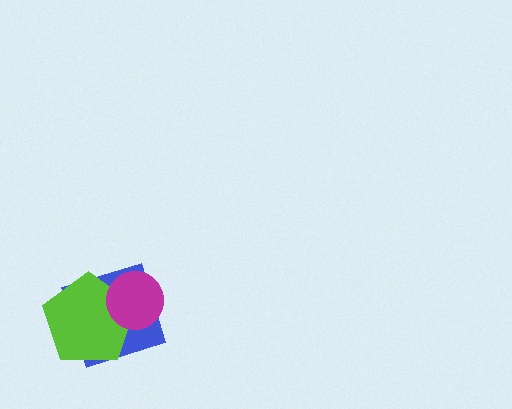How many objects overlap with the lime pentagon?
2 objects overlap with the lime pentagon.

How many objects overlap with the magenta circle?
2 objects overlap with the magenta circle.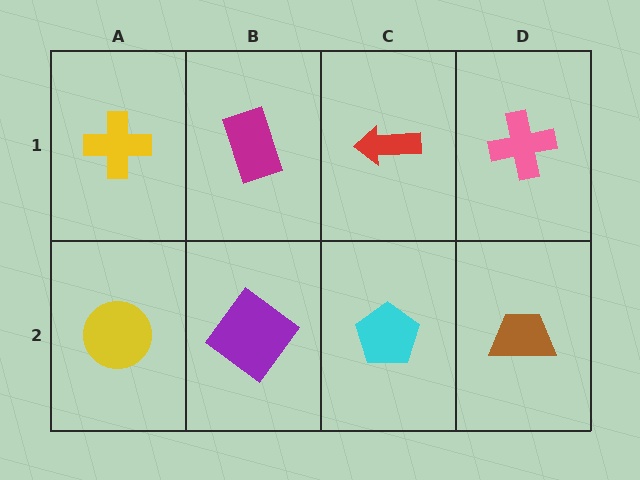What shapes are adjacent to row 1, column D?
A brown trapezoid (row 2, column D), a red arrow (row 1, column C).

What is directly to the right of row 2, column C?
A brown trapezoid.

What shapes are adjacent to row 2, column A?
A yellow cross (row 1, column A), a purple diamond (row 2, column B).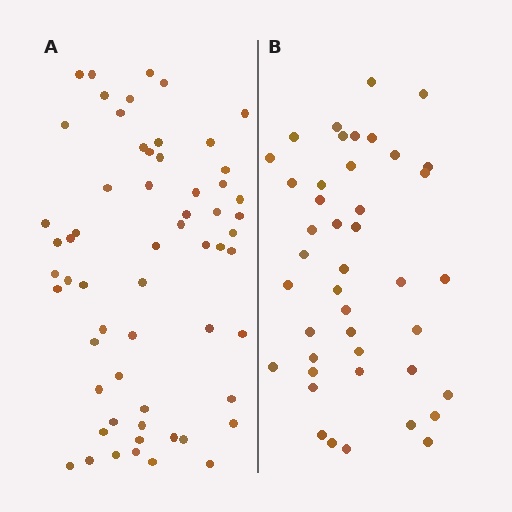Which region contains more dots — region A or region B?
Region A (the left region) has more dots.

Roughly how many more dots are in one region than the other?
Region A has approximately 15 more dots than region B.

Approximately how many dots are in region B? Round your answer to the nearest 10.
About 40 dots. (The exact count is 43, which rounds to 40.)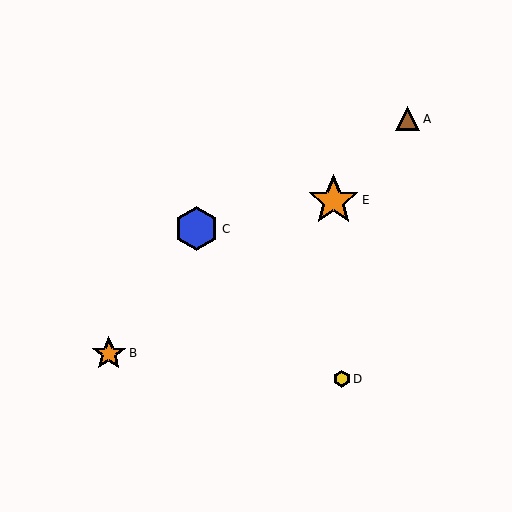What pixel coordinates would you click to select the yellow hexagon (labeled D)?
Click at (342, 379) to select the yellow hexagon D.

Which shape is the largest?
The orange star (labeled E) is the largest.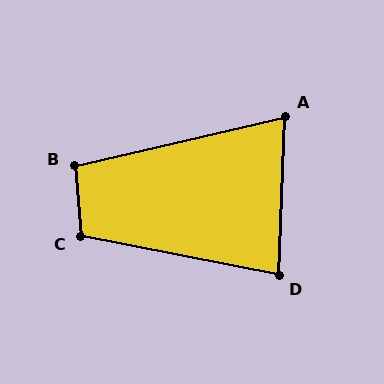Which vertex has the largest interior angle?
C, at approximately 105 degrees.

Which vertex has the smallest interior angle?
A, at approximately 75 degrees.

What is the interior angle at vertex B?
Approximately 99 degrees (obtuse).